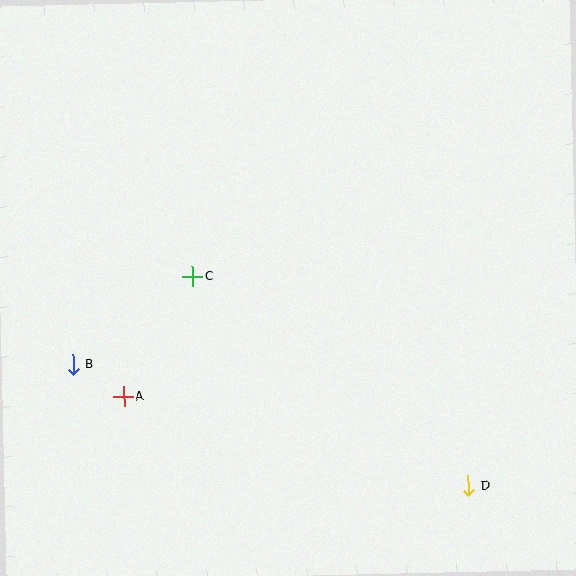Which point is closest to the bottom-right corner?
Point D is closest to the bottom-right corner.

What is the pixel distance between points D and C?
The distance between D and C is 346 pixels.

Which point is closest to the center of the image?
Point C at (192, 277) is closest to the center.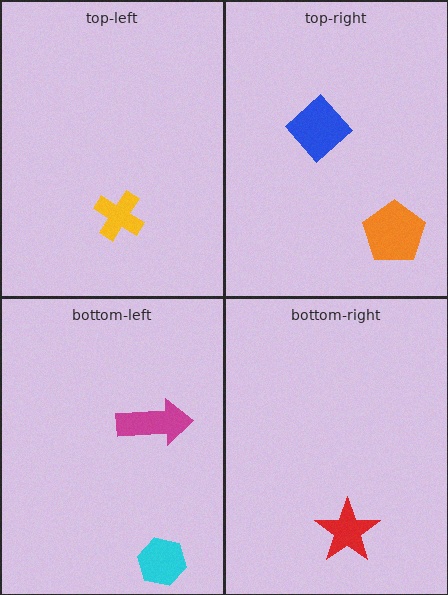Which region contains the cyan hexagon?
The bottom-left region.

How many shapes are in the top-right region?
2.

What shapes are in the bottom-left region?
The cyan hexagon, the magenta arrow.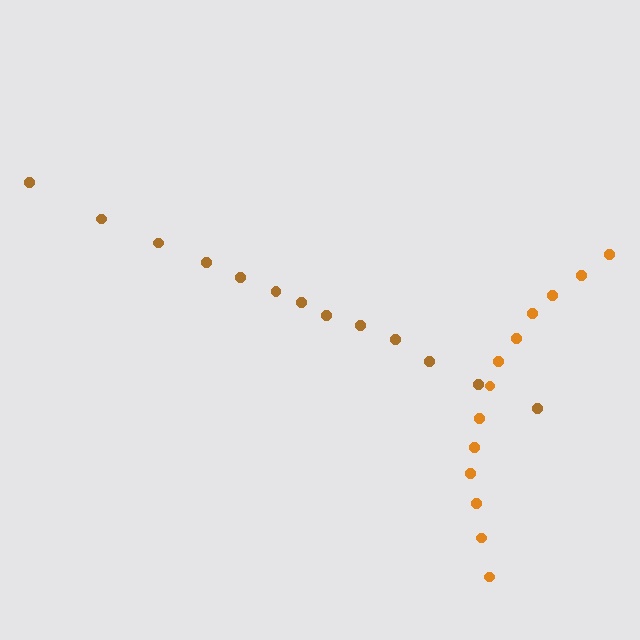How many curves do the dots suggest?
There are 2 distinct paths.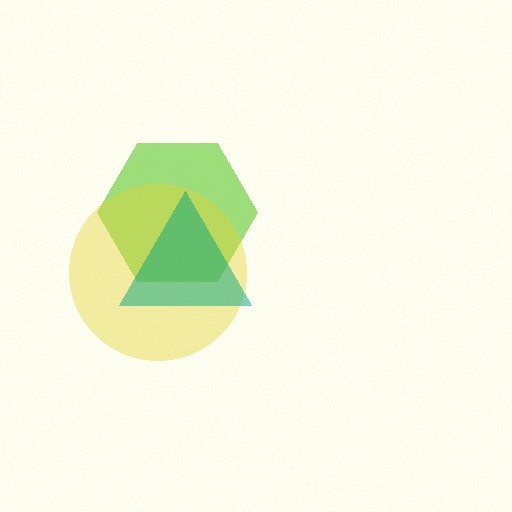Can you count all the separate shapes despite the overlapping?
Yes, there are 3 separate shapes.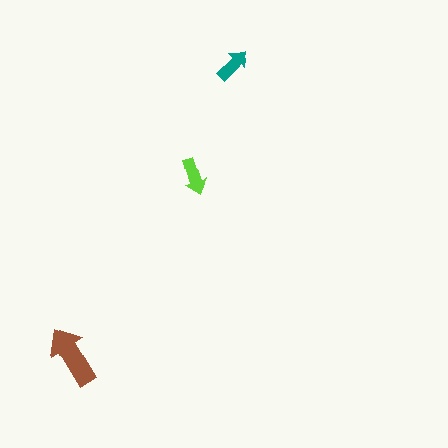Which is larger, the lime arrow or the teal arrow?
The lime one.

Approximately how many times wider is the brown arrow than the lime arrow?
About 1.5 times wider.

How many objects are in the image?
There are 3 objects in the image.